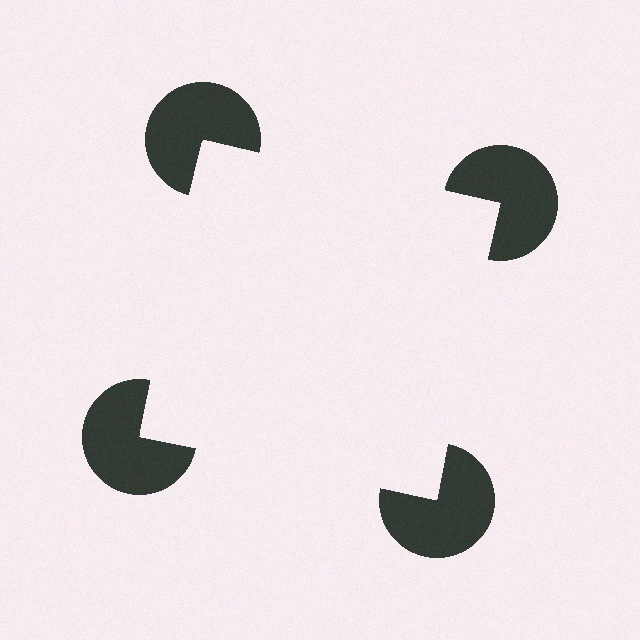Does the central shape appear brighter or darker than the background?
It typically appears slightly brighter than the background, even though no actual brightness change is drawn.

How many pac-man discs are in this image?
There are 4 — one at each vertex of the illusory square.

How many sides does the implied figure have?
4 sides.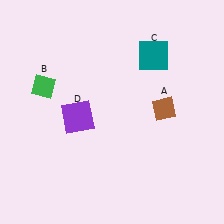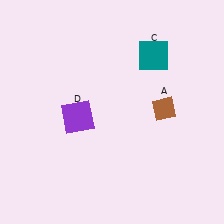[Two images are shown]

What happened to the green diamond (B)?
The green diamond (B) was removed in Image 2. It was in the top-left area of Image 1.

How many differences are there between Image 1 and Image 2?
There is 1 difference between the two images.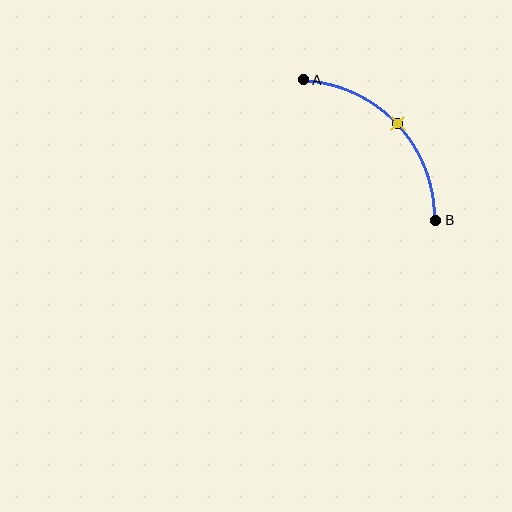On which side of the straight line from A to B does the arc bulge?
The arc bulges above and to the right of the straight line connecting A and B.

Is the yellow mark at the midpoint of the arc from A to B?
Yes. The yellow mark lies on the arc at equal arc-length from both A and B — it is the arc midpoint.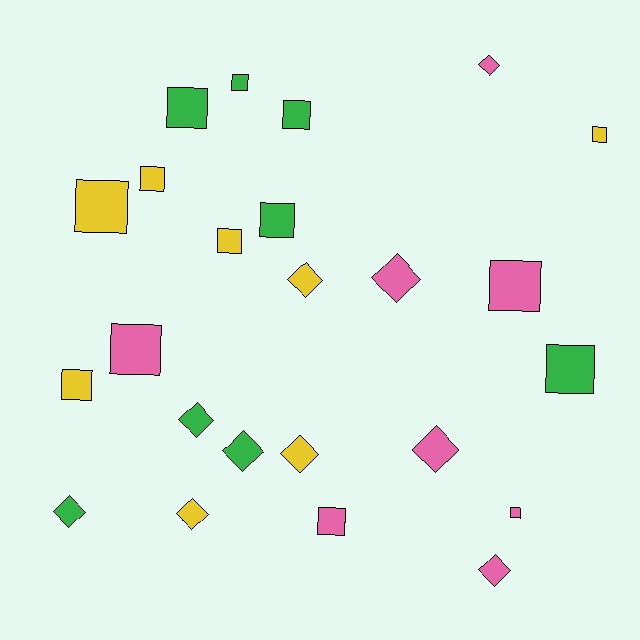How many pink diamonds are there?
There are 4 pink diamonds.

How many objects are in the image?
There are 24 objects.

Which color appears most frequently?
Yellow, with 8 objects.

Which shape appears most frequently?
Square, with 14 objects.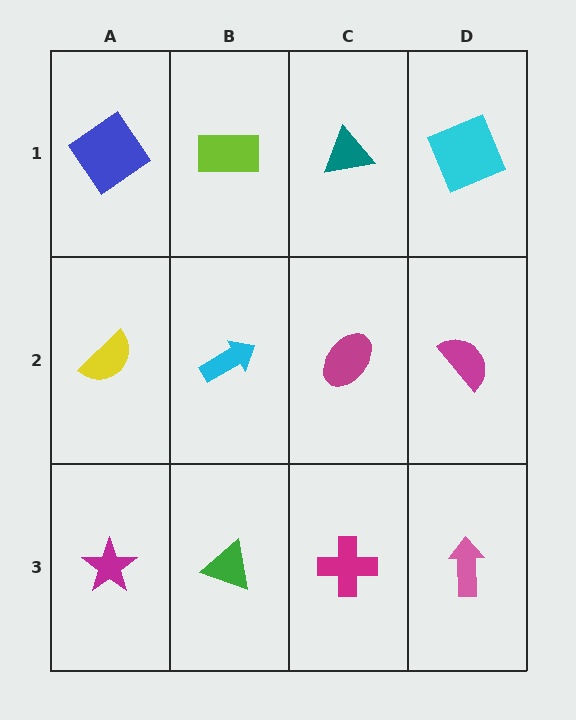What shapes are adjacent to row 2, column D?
A cyan square (row 1, column D), a pink arrow (row 3, column D), a magenta ellipse (row 2, column C).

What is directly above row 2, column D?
A cyan square.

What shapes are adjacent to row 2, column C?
A teal triangle (row 1, column C), a magenta cross (row 3, column C), a cyan arrow (row 2, column B), a magenta semicircle (row 2, column D).